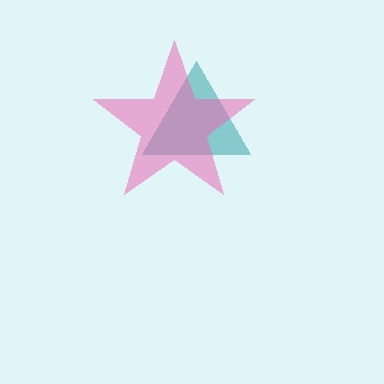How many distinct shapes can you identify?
There are 2 distinct shapes: a teal triangle, a pink star.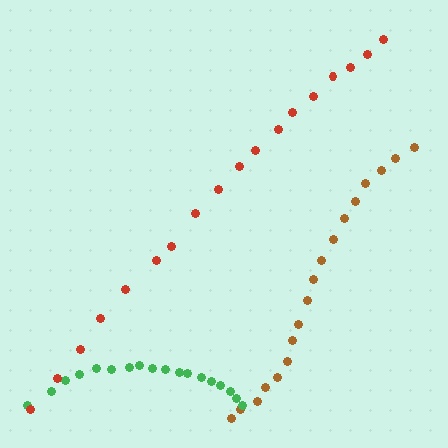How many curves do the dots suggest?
There are 3 distinct paths.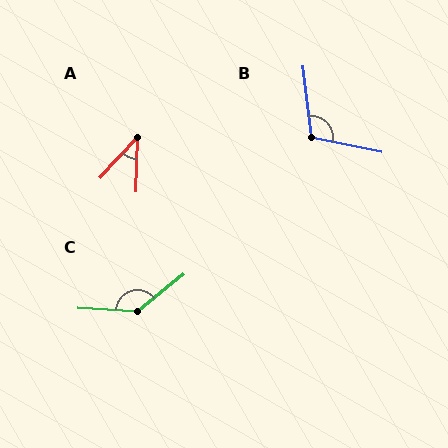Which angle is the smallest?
A, at approximately 41 degrees.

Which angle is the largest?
C, at approximately 138 degrees.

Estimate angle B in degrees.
Approximately 108 degrees.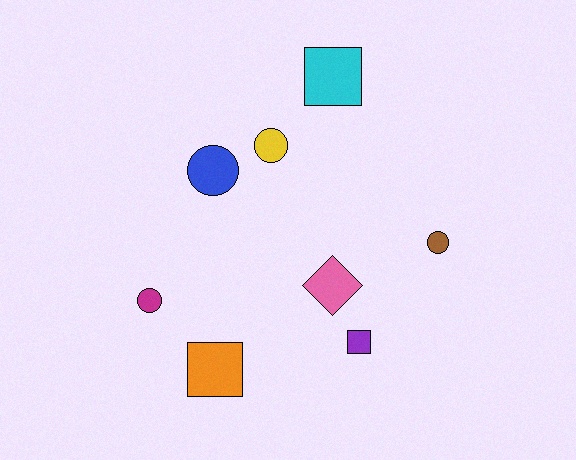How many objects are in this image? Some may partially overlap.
There are 8 objects.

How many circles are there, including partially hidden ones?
There are 4 circles.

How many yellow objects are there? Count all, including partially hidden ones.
There is 1 yellow object.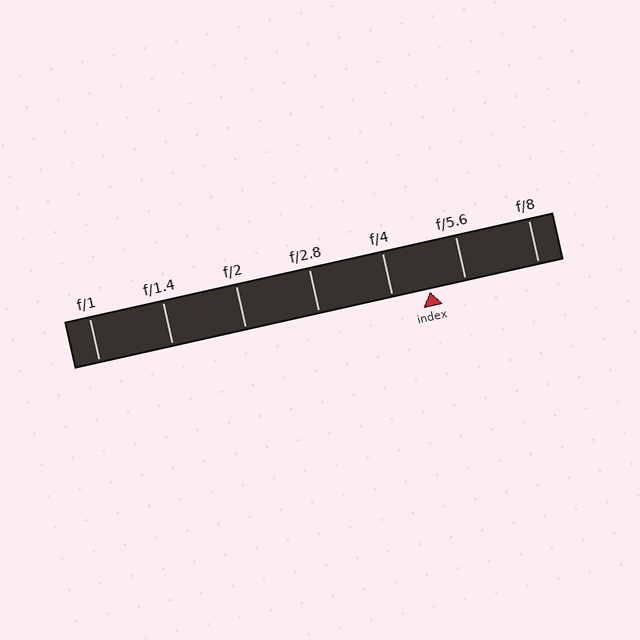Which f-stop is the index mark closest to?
The index mark is closest to f/5.6.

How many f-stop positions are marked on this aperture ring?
There are 7 f-stop positions marked.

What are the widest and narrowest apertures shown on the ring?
The widest aperture shown is f/1 and the narrowest is f/8.